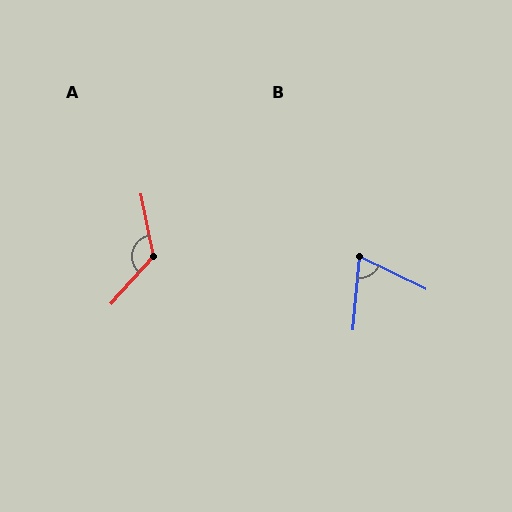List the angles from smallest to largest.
B (70°), A (127°).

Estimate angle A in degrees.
Approximately 127 degrees.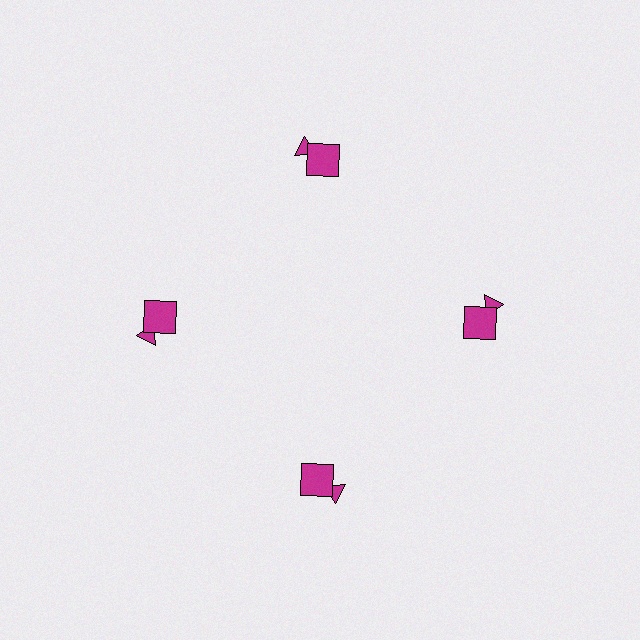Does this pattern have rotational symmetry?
Yes, this pattern has 4-fold rotational symmetry. It looks the same after rotating 90 degrees around the center.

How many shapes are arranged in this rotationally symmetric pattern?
There are 8 shapes, arranged in 4 groups of 2.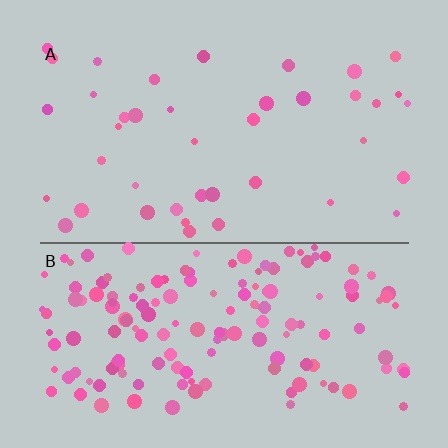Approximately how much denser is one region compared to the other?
Approximately 3.8× — region B over region A.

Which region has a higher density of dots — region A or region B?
B (the bottom).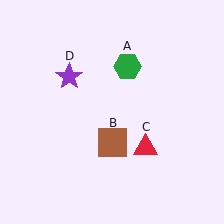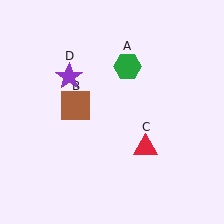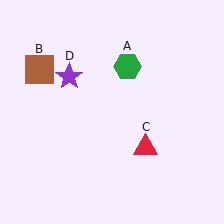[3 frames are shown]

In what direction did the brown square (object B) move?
The brown square (object B) moved up and to the left.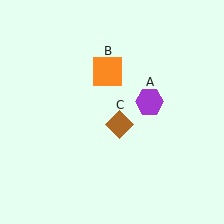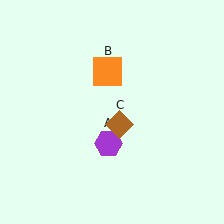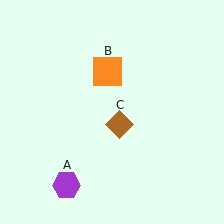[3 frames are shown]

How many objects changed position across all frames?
1 object changed position: purple hexagon (object A).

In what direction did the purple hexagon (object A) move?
The purple hexagon (object A) moved down and to the left.